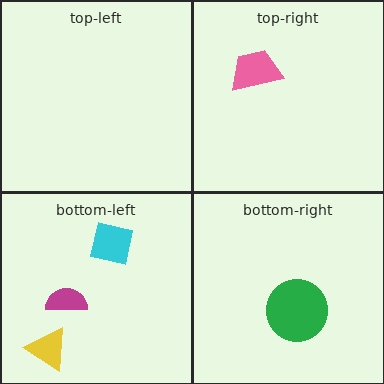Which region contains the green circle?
The bottom-right region.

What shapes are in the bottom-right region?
The green circle.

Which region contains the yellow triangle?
The bottom-left region.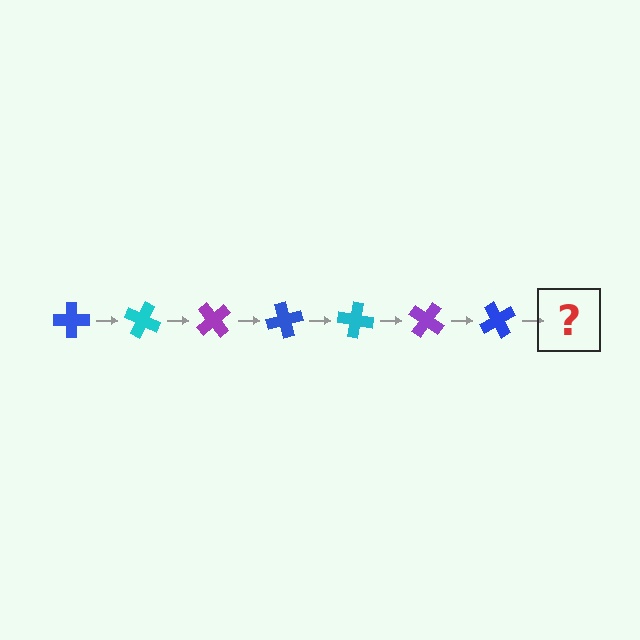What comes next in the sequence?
The next element should be a cyan cross, rotated 175 degrees from the start.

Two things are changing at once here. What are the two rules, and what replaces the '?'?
The two rules are that it rotates 25 degrees each step and the color cycles through blue, cyan, and purple. The '?' should be a cyan cross, rotated 175 degrees from the start.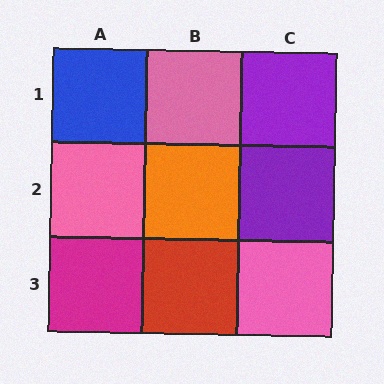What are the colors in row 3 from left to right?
Magenta, red, pink.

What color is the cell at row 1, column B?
Pink.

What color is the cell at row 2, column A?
Pink.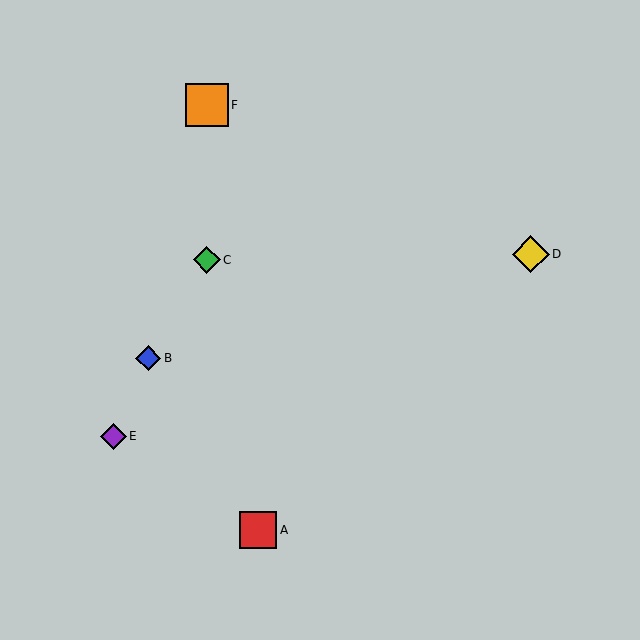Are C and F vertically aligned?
Yes, both are at x≈207.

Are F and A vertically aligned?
No, F is at x≈207 and A is at x≈258.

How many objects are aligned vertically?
2 objects (C, F) are aligned vertically.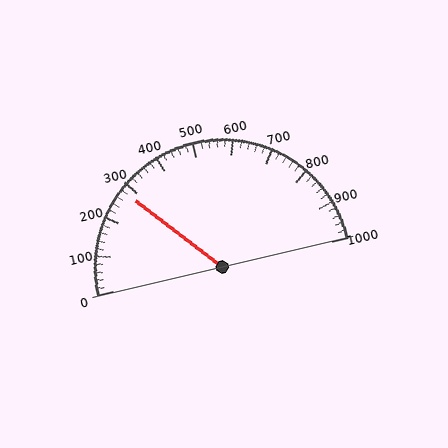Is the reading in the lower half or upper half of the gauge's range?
The reading is in the lower half of the range (0 to 1000).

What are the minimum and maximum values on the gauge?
The gauge ranges from 0 to 1000.